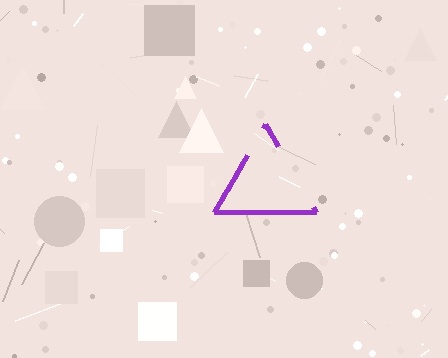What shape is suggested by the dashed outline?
The dashed outline suggests a triangle.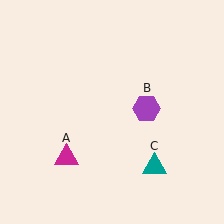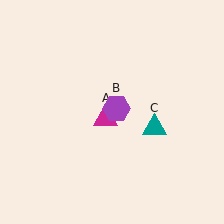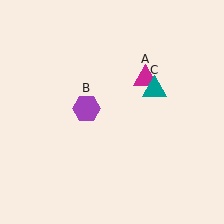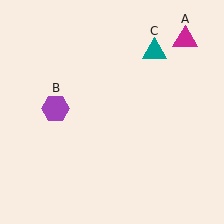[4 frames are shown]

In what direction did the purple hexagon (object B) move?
The purple hexagon (object B) moved left.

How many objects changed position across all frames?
3 objects changed position: magenta triangle (object A), purple hexagon (object B), teal triangle (object C).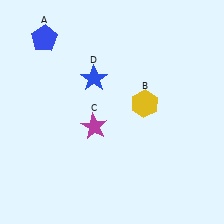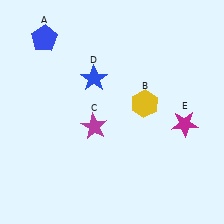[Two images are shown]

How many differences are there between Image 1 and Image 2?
There is 1 difference between the two images.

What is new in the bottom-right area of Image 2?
A magenta star (E) was added in the bottom-right area of Image 2.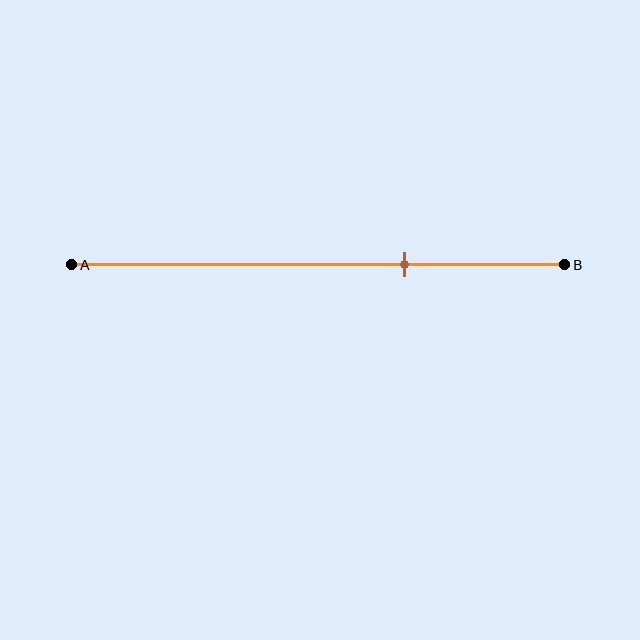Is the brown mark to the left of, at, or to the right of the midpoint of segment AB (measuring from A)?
The brown mark is to the right of the midpoint of segment AB.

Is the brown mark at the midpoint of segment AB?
No, the mark is at about 70% from A, not at the 50% midpoint.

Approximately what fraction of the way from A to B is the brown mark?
The brown mark is approximately 70% of the way from A to B.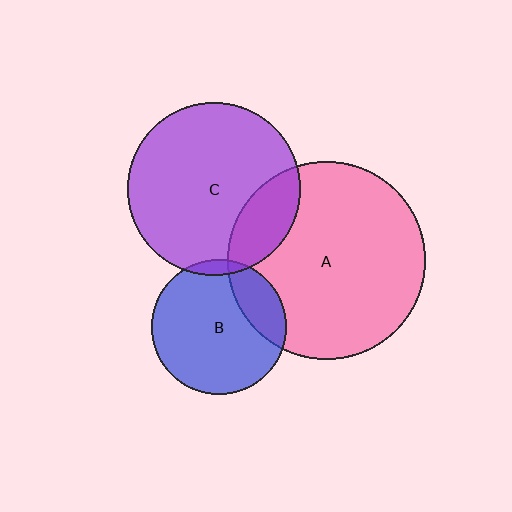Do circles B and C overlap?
Yes.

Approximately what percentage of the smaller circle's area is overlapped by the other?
Approximately 5%.